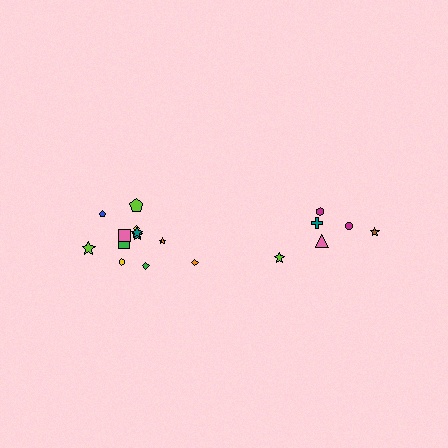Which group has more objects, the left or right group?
The left group.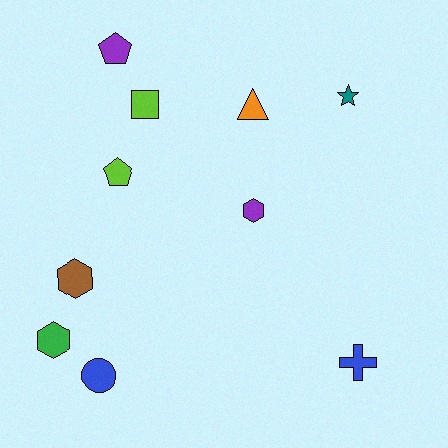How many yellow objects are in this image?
There are no yellow objects.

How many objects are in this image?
There are 10 objects.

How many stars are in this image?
There is 1 star.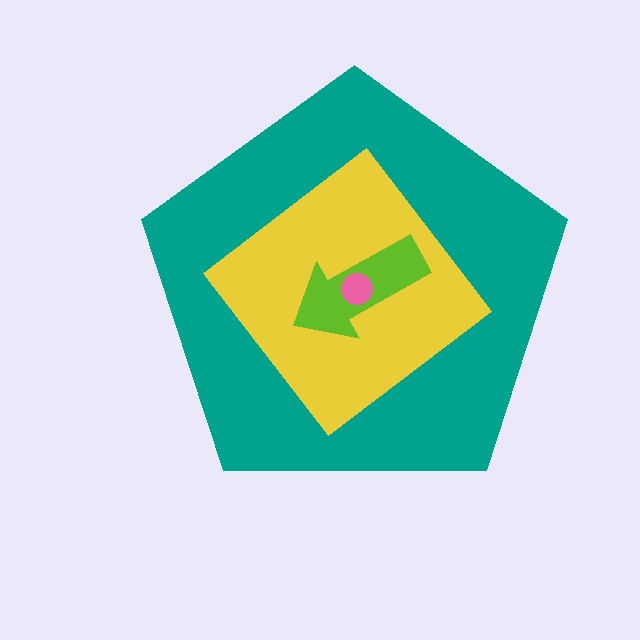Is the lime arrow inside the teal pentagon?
Yes.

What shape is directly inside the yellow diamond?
The lime arrow.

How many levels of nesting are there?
4.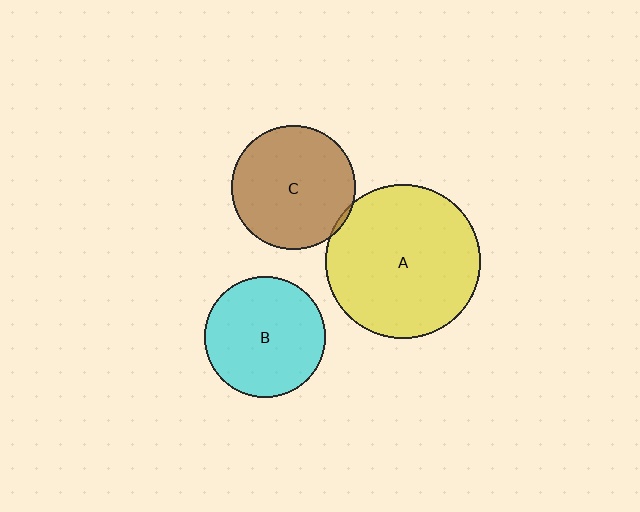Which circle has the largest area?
Circle A (yellow).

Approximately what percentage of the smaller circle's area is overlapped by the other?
Approximately 5%.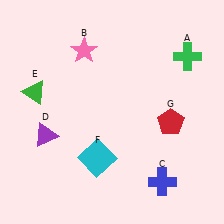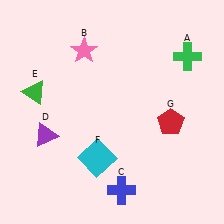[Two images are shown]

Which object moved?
The blue cross (C) moved left.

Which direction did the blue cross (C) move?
The blue cross (C) moved left.